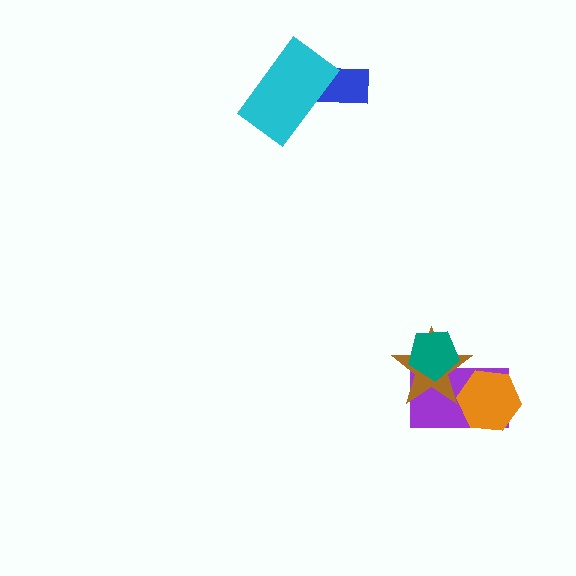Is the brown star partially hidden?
Yes, it is partially covered by another shape.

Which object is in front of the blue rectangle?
The cyan rectangle is in front of the blue rectangle.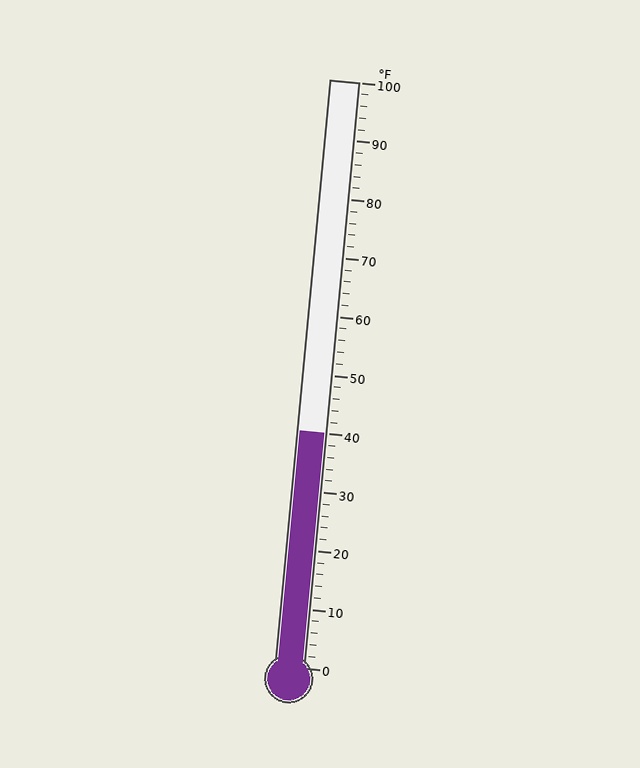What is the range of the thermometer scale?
The thermometer scale ranges from 0°F to 100°F.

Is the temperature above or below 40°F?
The temperature is at 40°F.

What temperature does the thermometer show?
The thermometer shows approximately 40°F.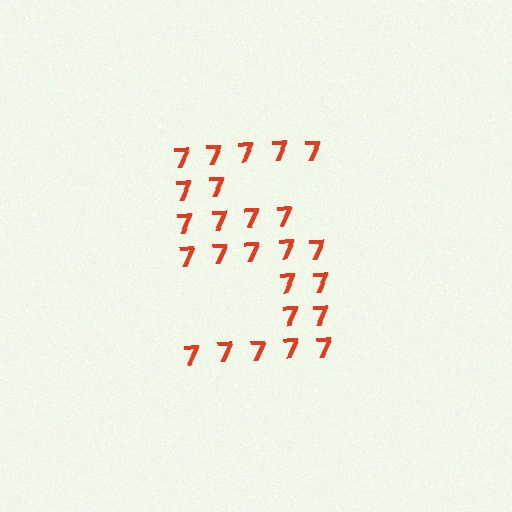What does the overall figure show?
The overall figure shows the digit 5.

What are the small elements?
The small elements are digit 7's.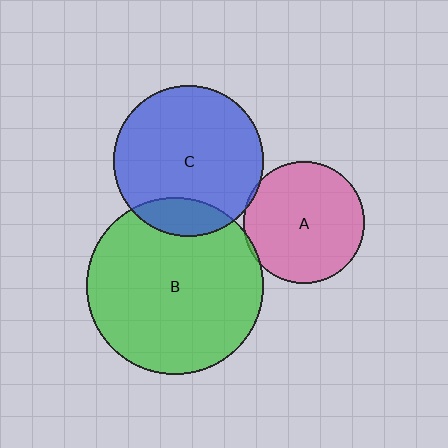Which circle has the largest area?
Circle B (green).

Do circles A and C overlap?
Yes.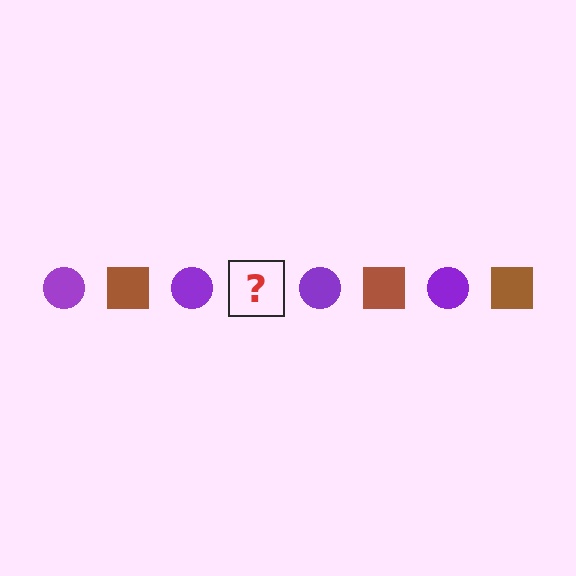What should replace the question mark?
The question mark should be replaced with a brown square.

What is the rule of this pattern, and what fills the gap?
The rule is that the pattern alternates between purple circle and brown square. The gap should be filled with a brown square.